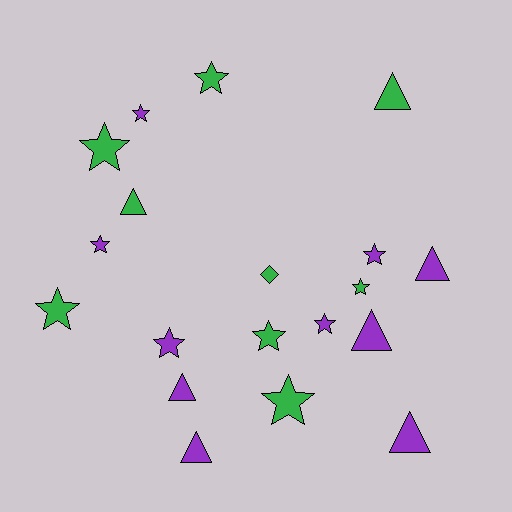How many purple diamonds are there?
There are no purple diamonds.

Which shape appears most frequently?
Star, with 11 objects.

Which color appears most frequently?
Purple, with 10 objects.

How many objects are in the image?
There are 19 objects.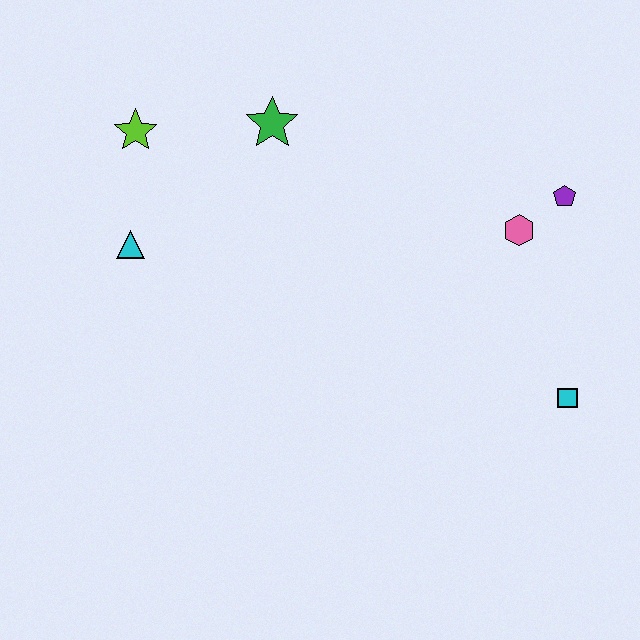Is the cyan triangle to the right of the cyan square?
No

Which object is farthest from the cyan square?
The lime star is farthest from the cyan square.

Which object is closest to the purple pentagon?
The pink hexagon is closest to the purple pentagon.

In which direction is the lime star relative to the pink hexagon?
The lime star is to the left of the pink hexagon.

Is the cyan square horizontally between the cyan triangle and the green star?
No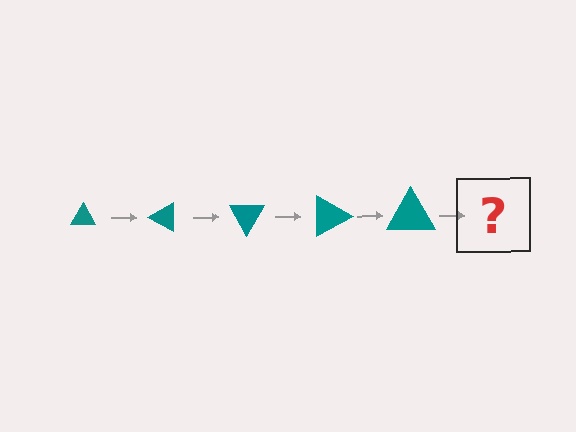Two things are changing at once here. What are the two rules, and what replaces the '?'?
The two rules are that the triangle grows larger each step and it rotates 30 degrees each step. The '?' should be a triangle, larger than the previous one and rotated 150 degrees from the start.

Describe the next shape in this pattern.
It should be a triangle, larger than the previous one and rotated 150 degrees from the start.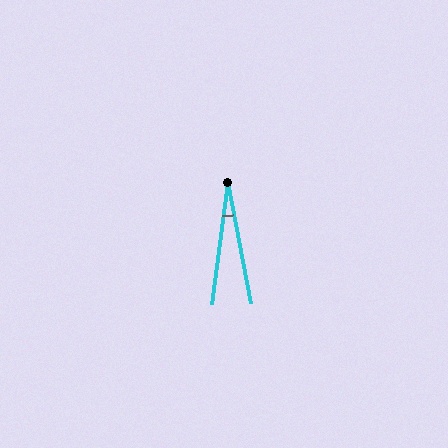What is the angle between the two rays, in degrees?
Approximately 18 degrees.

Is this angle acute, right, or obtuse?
It is acute.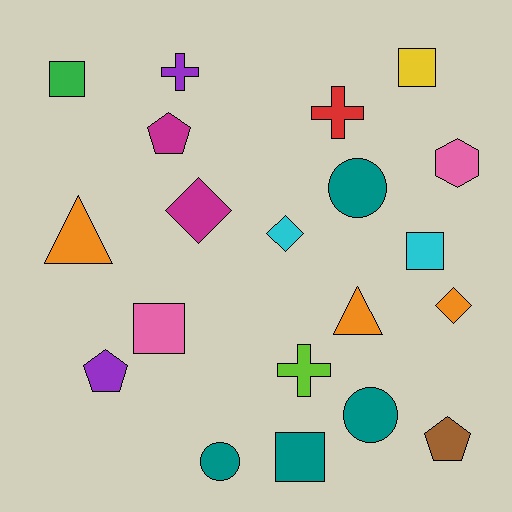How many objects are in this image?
There are 20 objects.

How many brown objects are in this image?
There is 1 brown object.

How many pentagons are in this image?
There are 3 pentagons.